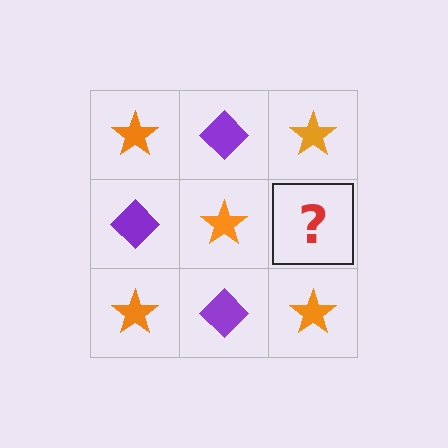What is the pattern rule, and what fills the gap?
The rule is that it alternates orange star and purple diamond in a checkerboard pattern. The gap should be filled with a purple diamond.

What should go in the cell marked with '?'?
The missing cell should contain a purple diamond.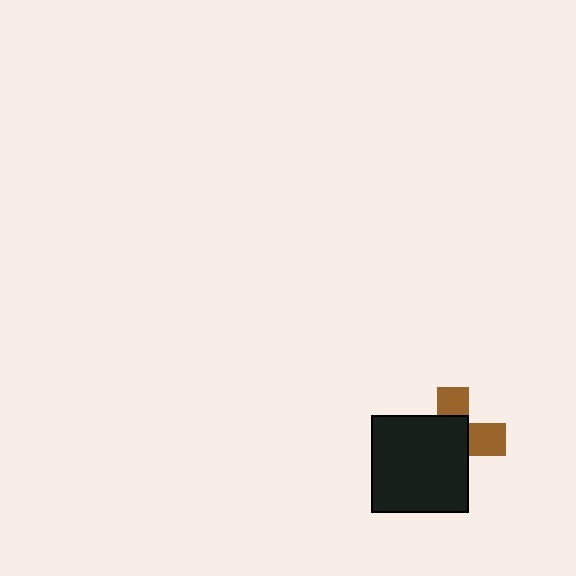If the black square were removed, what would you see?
You would see the complete brown cross.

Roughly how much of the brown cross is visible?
A small part of it is visible (roughly 36%).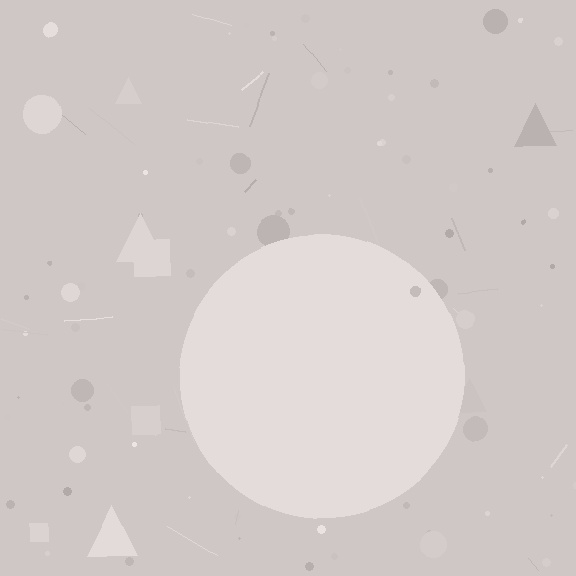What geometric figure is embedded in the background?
A circle is embedded in the background.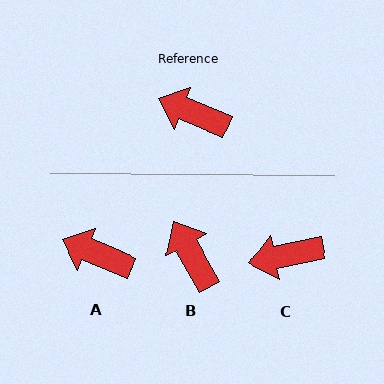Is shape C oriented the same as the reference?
No, it is off by about 34 degrees.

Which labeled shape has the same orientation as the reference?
A.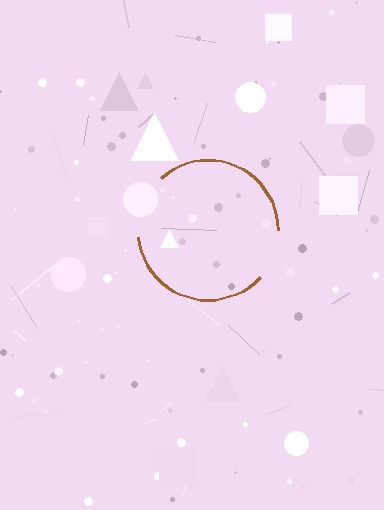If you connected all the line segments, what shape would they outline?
They would outline a circle.